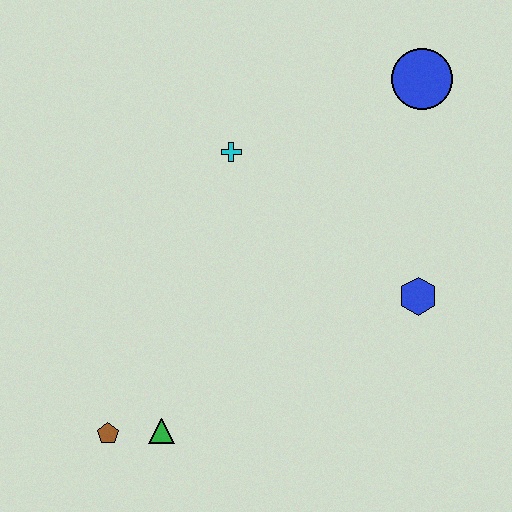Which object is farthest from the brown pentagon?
The blue circle is farthest from the brown pentagon.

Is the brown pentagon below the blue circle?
Yes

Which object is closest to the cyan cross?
The blue circle is closest to the cyan cross.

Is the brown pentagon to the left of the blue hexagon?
Yes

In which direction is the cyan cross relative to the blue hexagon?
The cyan cross is to the left of the blue hexagon.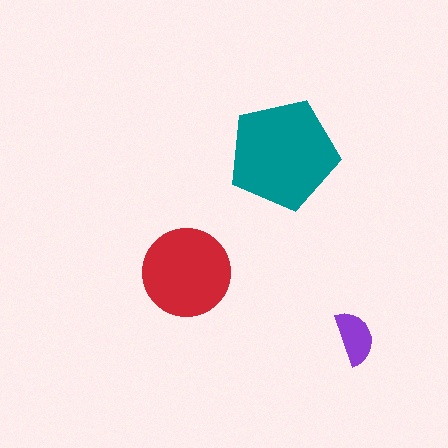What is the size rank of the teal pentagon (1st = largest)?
1st.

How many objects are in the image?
There are 3 objects in the image.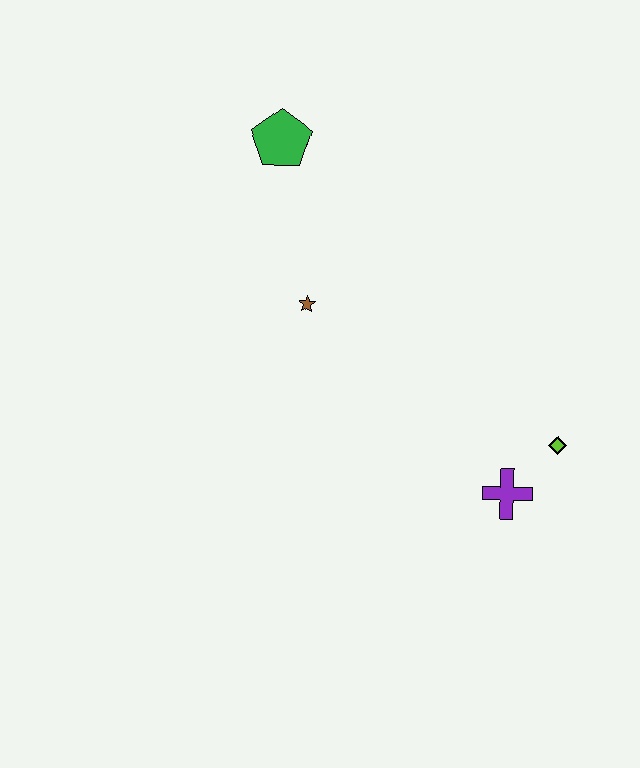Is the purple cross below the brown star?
Yes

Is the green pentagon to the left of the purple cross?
Yes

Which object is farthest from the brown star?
The lime diamond is farthest from the brown star.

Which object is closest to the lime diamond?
The purple cross is closest to the lime diamond.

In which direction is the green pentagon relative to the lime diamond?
The green pentagon is above the lime diamond.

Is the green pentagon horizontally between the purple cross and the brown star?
No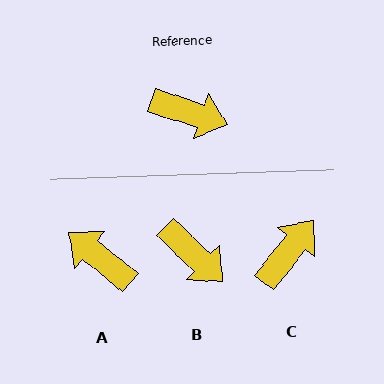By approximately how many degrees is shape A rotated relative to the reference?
Approximately 159 degrees counter-clockwise.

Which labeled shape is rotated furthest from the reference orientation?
A, about 159 degrees away.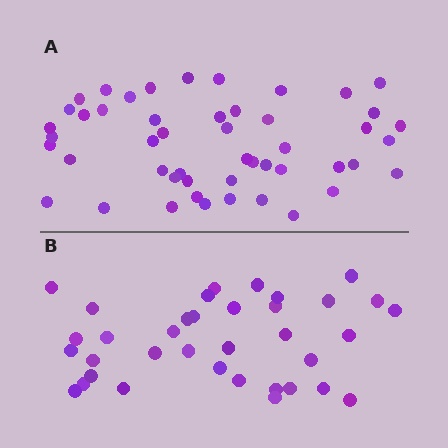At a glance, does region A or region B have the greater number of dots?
Region A (the top region) has more dots.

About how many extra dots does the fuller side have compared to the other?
Region A has approximately 15 more dots than region B.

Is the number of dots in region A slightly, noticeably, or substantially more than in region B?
Region A has noticeably more, but not dramatically so. The ratio is roughly 1.4 to 1.